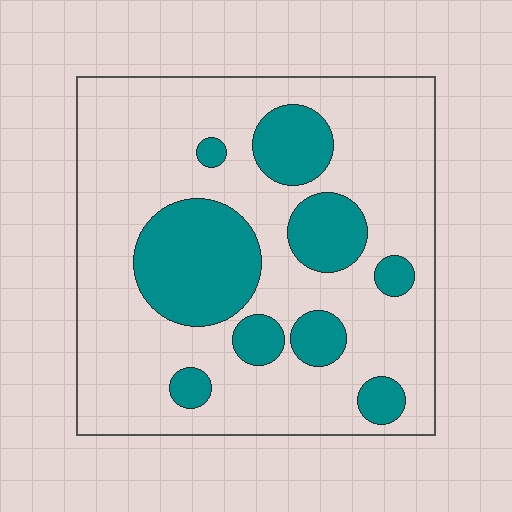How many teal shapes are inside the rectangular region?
9.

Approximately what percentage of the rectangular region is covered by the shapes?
Approximately 25%.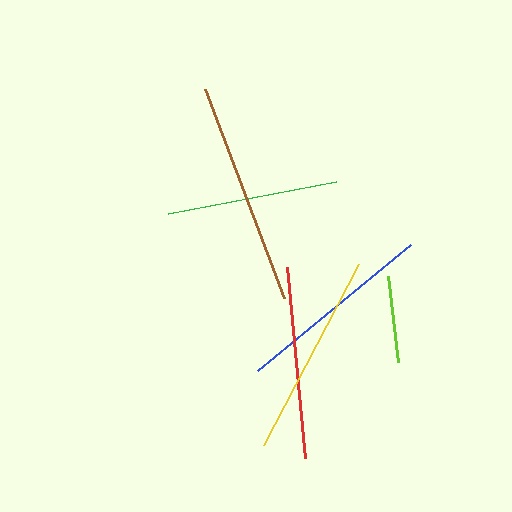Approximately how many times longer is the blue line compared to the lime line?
The blue line is approximately 2.3 times the length of the lime line.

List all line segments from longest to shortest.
From longest to shortest: brown, yellow, blue, red, green, lime.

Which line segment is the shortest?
The lime line is the shortest at approximately 86 pixels.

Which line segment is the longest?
The brown line is the longest at approximately 224 pixels.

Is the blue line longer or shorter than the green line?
The blue line is longer than the green line.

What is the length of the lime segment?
The lime segment is approximately 86 pixels long.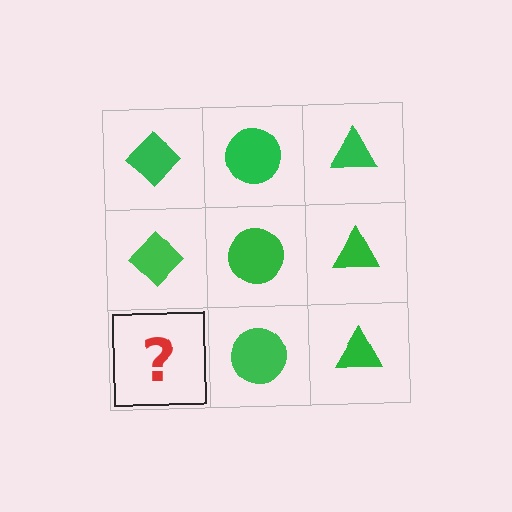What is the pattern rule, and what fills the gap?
The rule is that each column has a consistent shape. The gap should be filled with a green diamond.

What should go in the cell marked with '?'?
The missing cell should contain a green diamond.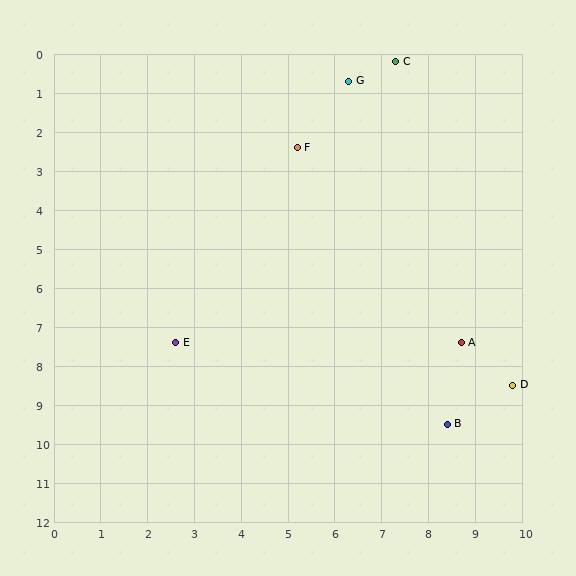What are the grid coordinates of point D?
Point D is at approximately (9.8, 8.5).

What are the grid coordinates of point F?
Point F is at approximately (5.2, 2.4).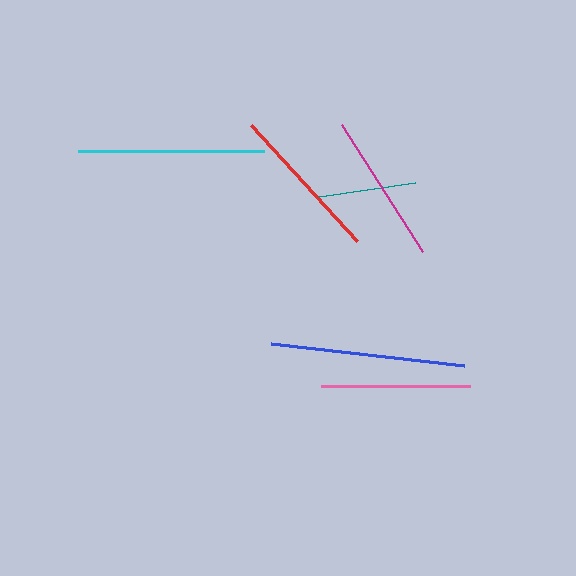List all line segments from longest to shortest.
From longest to shortest: blue, cyan, red, magenta, pink, teal.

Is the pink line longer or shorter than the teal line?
The pink line is longer than the teal line.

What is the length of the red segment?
The red segment is approximately 158 pixels long.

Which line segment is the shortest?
The teal line is the shortest at approximately 97 pixels.